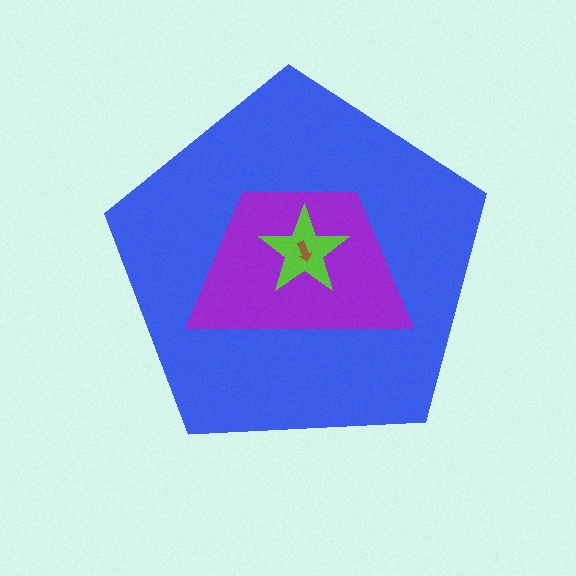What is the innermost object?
The brown arrow.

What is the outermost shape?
The blue pentagon.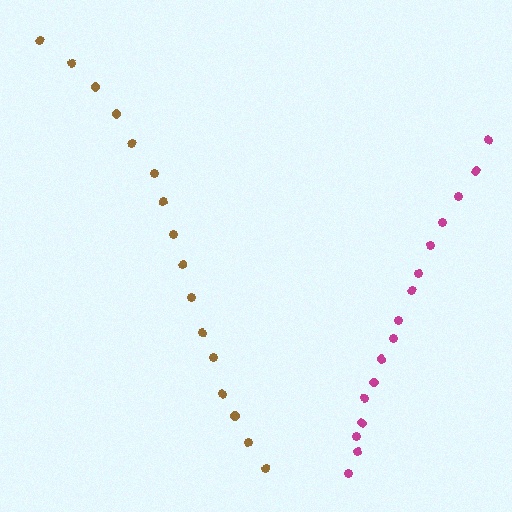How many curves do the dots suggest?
There are 2 distinct paths.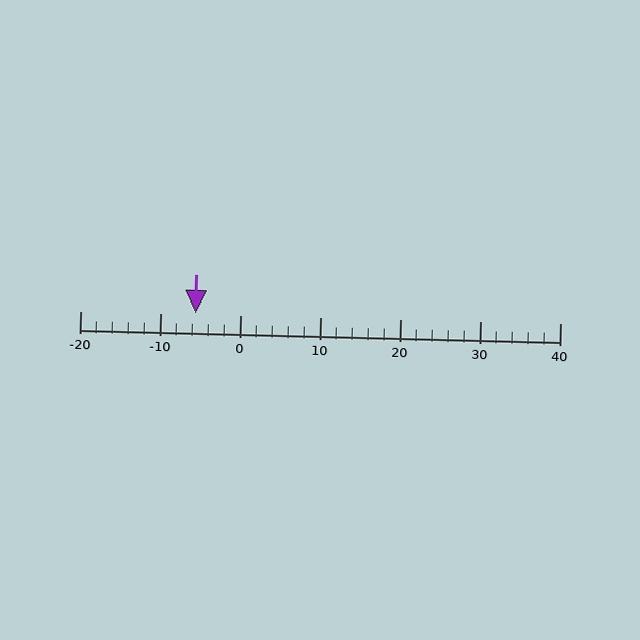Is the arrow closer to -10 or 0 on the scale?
The arrow is closer to -10.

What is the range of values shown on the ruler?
The ruler shows values from -20 to 40.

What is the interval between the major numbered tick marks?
The major tick marks are spaced 10 units apart.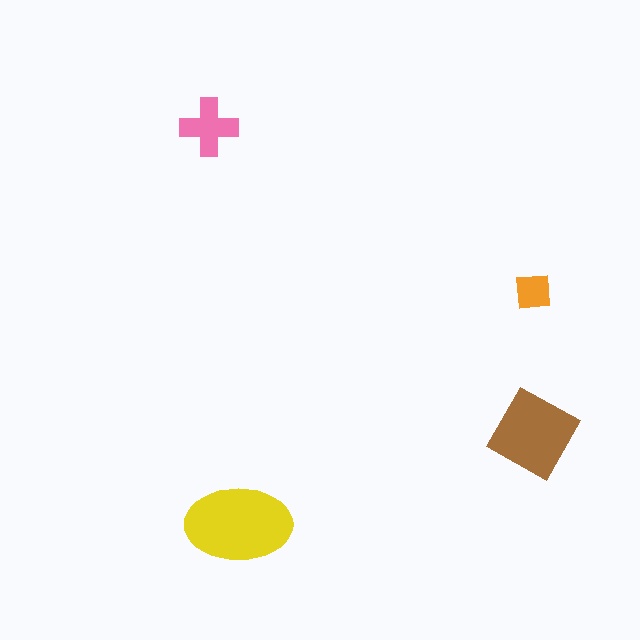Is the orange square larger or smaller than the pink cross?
Smaller.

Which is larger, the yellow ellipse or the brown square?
The yellow ellipse.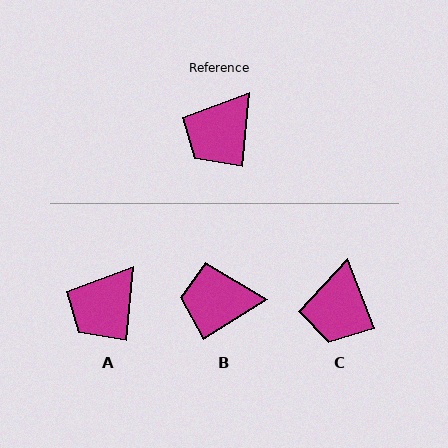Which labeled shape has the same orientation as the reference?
A.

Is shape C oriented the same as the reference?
No, it is off by about 27 degrees.